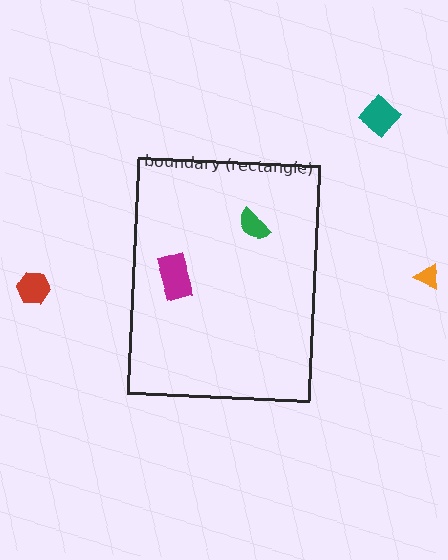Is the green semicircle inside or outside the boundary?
Inside.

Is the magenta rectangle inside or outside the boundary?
Inside.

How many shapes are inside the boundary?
2 inside, 3 outside.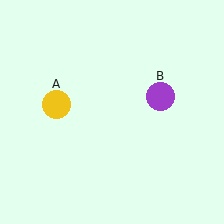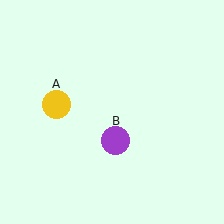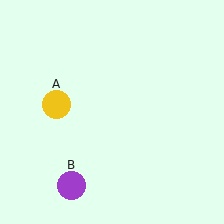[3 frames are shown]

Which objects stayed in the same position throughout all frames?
Yellow circle (object A) remained stationary.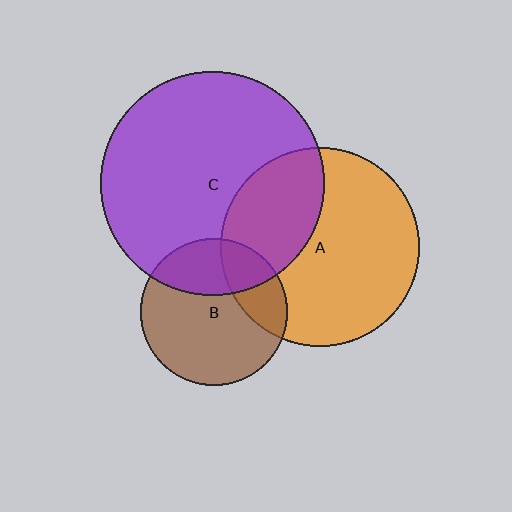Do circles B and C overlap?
Yes.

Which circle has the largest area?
Circle C (purple).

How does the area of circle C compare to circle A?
Approximately 1.3 times.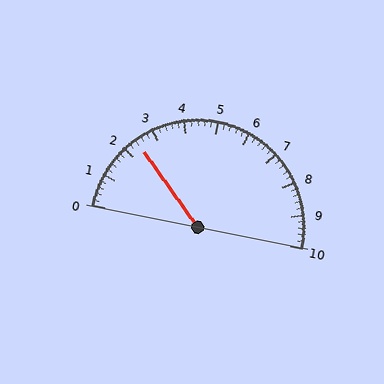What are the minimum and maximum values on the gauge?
The gauge ranges from 0 to 10.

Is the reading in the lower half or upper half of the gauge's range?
The reading is in the lower half of the range (0 to 10).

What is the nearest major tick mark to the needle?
The nearest major tick mark is 2.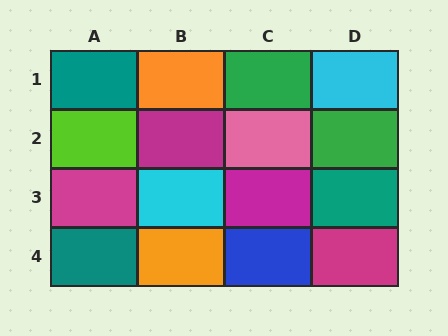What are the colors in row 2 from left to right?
Lime, magenta, pink, green.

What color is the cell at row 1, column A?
Teal.